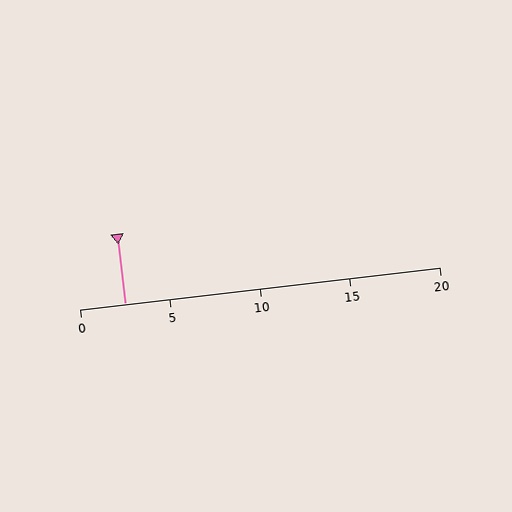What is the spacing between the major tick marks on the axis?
The major ticks are spaced 5 apart.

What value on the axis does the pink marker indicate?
The marker indicates approximately 2.5.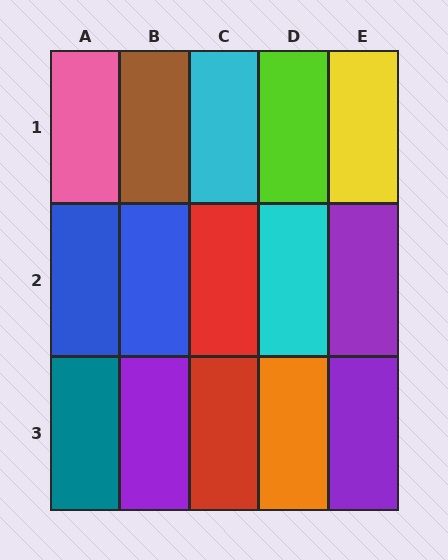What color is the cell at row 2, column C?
Red.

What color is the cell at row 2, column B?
Blue.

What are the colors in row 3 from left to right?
Teal, purple, red, orange, purple.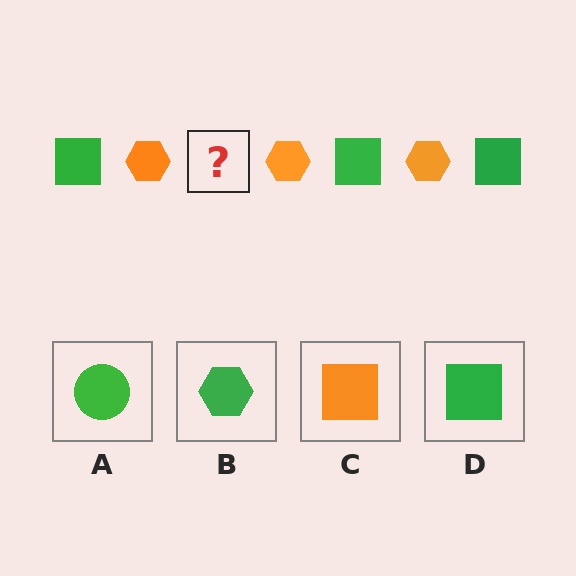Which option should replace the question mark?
Option D.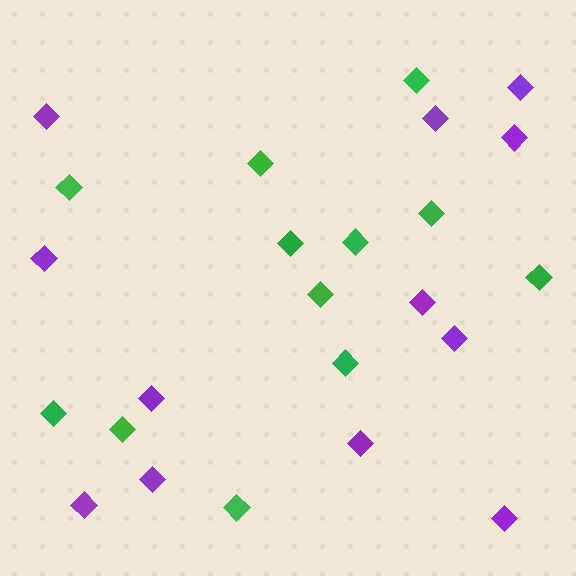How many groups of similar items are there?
There are 2 groups: one group of green diamonds (12) and one group of purple diamonds (12).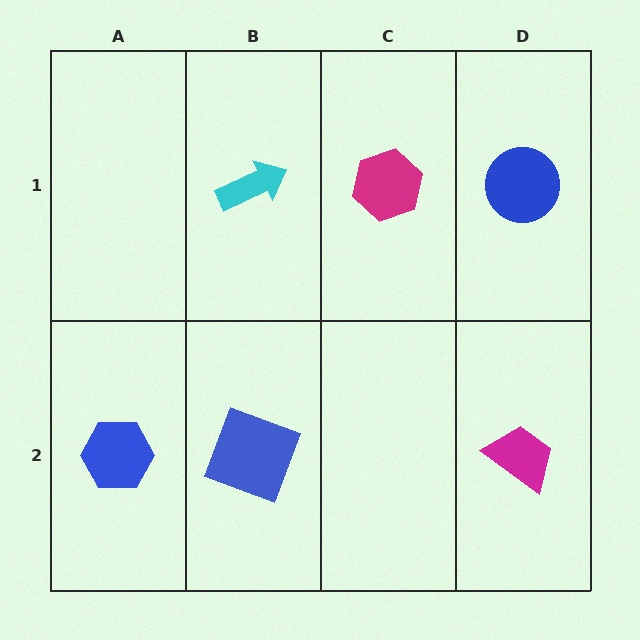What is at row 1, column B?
A cyan arrow.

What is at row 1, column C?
A magenta hexagon.